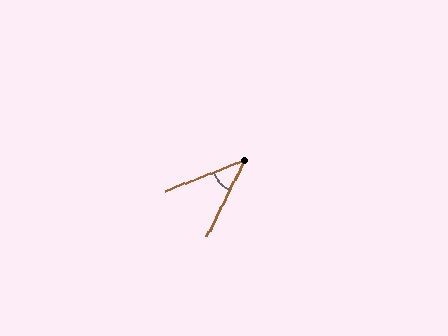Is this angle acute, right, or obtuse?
It is acute.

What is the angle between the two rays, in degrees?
Approximately 42 degrees.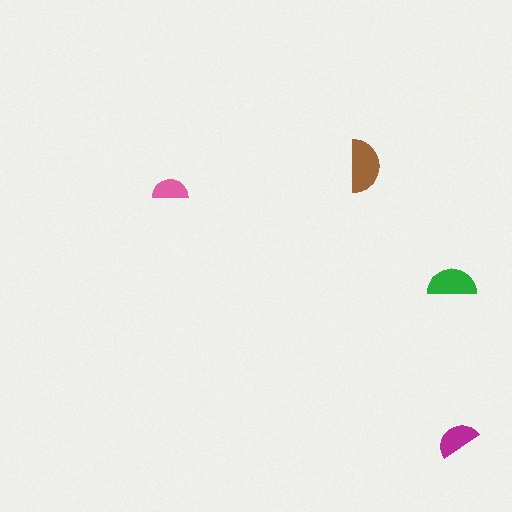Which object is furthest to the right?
The magenta semicircle is rightmost.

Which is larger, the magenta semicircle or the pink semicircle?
The magenta one.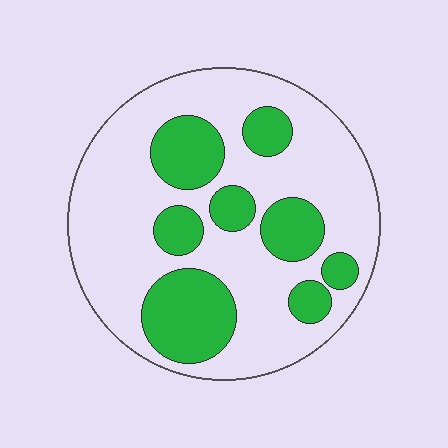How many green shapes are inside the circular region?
8.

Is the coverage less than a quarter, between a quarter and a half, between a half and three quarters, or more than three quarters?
Between a quarter and a half.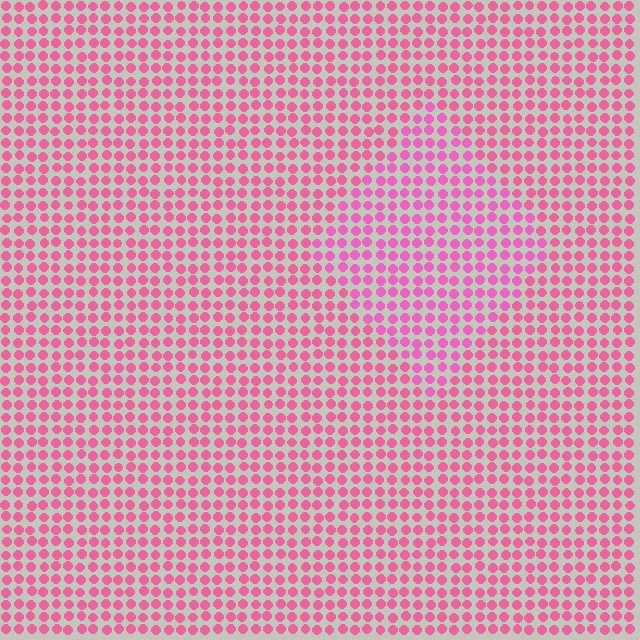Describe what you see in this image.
The image is filled with small pink elements in a uniform arrangement. A diamond-shaped region is visible where the elements are tinted to a slightly different hue, forming a subtle color boundary.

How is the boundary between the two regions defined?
The boundary is defined purely by a slight shift in hue (about 17 degrees). Spacing, size, and orientation are identical on both sides.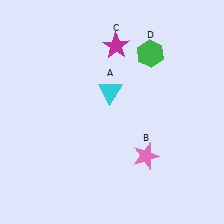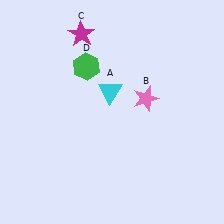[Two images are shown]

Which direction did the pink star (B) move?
The pink star (B) moved up.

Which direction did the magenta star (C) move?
The magenta star (C) moved left.